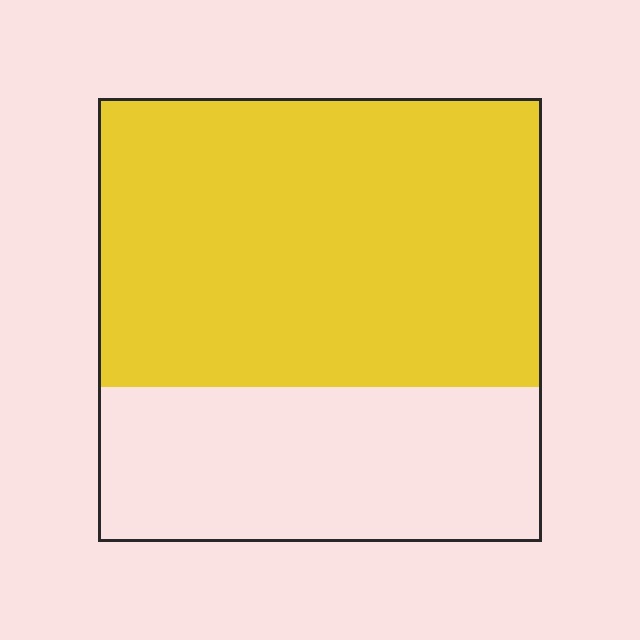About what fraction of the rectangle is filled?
About two thirds (2/3).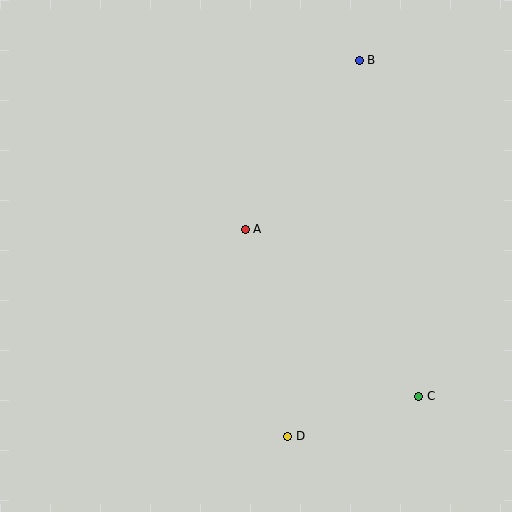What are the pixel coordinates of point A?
Point A is at (245, 229).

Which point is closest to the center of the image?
Point A at (245, 229) is closest to the center.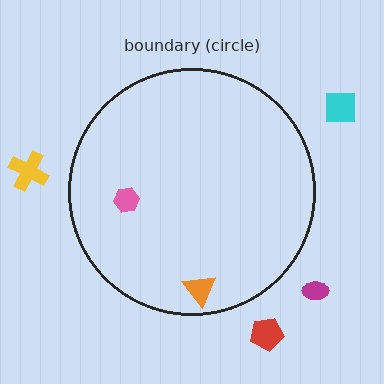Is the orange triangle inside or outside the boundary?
Inside.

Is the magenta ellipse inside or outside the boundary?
Outside.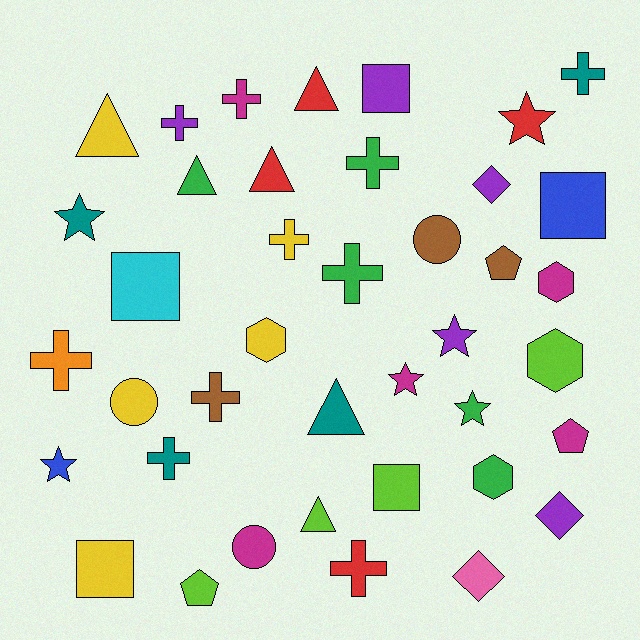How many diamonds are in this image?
There are 3 diamonds.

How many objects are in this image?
There are 40 objects.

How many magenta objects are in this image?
There are 5 magenta objects.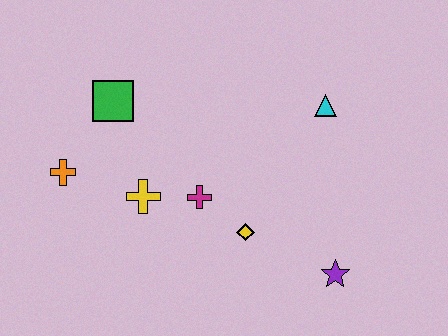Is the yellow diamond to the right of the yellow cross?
Yes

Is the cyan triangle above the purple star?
Yes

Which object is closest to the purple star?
The yellow diamond is closest to the purple star.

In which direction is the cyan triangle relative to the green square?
The cyan triangle is to the right of the green square.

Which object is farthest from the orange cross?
The purple star is farthest from the orange cross.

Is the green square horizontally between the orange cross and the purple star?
Yes